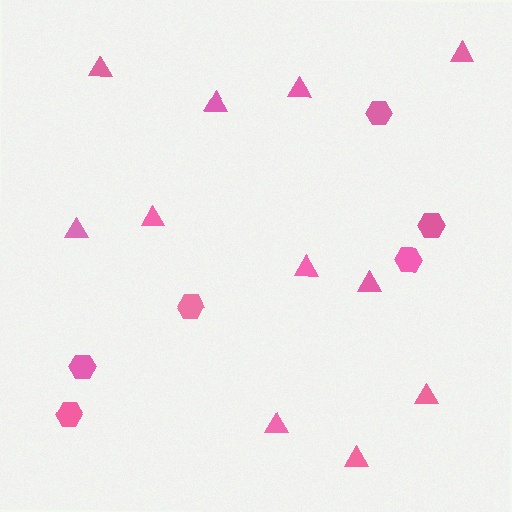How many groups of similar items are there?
There are 2 groups: one group of triangles (11) and one group of hexagons (6).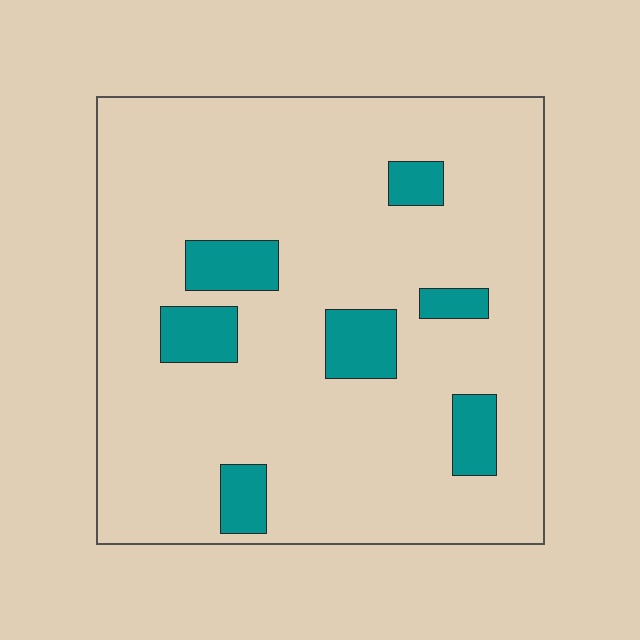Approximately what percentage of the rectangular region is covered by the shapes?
Approximately 15%.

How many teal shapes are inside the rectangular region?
7.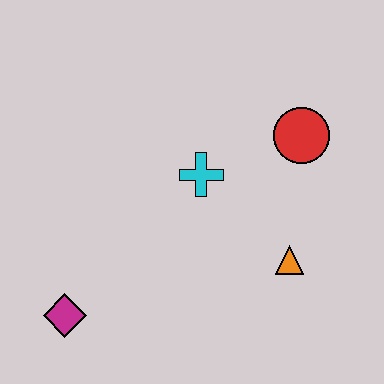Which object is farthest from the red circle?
The magenta diamond is farthest from the red circle.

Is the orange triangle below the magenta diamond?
No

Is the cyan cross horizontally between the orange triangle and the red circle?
No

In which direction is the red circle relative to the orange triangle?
The red circle is above the orange triangle.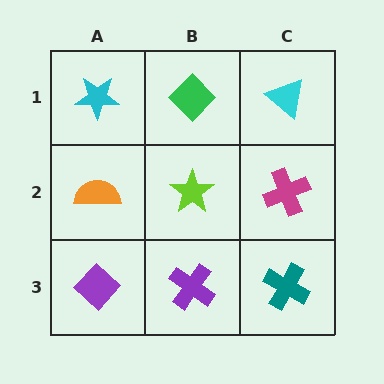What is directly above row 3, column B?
A lime star.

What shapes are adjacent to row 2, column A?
A cyan star (row 1, column A), a purple diamond (row 3, column A), a lime star (row 2, column B).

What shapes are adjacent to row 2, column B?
A green diamond (row 1, column B), a purple cross (row 3, column B), an orange semicircle (row 2, column A), a magenta cross (row 2, column C).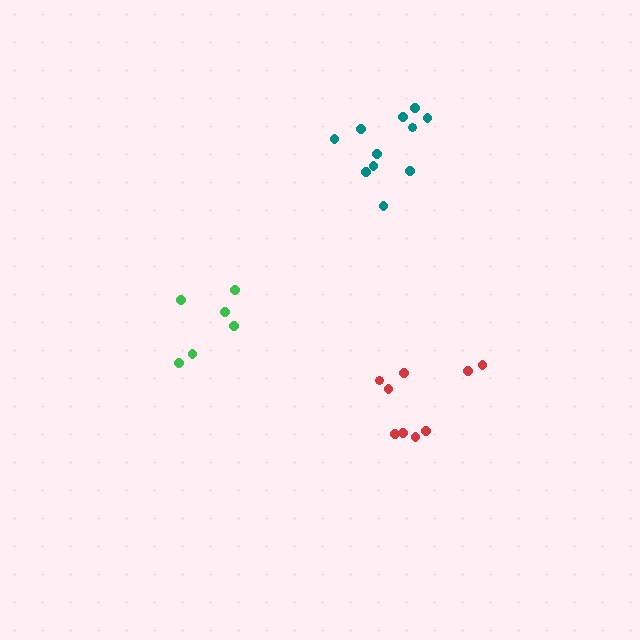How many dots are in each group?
Group 1: 6 dots, Group 2: 9 dots, Group 3: 11 dots (26 total).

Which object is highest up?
The teal cluster is topmost.